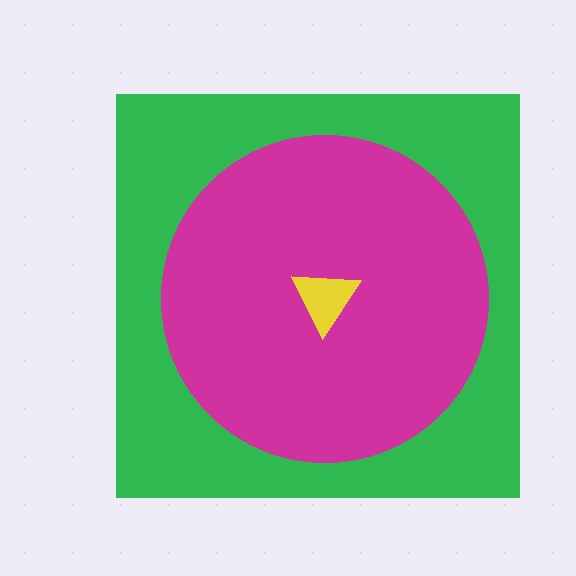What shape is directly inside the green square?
The magenta circle.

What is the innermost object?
The yellow triangle.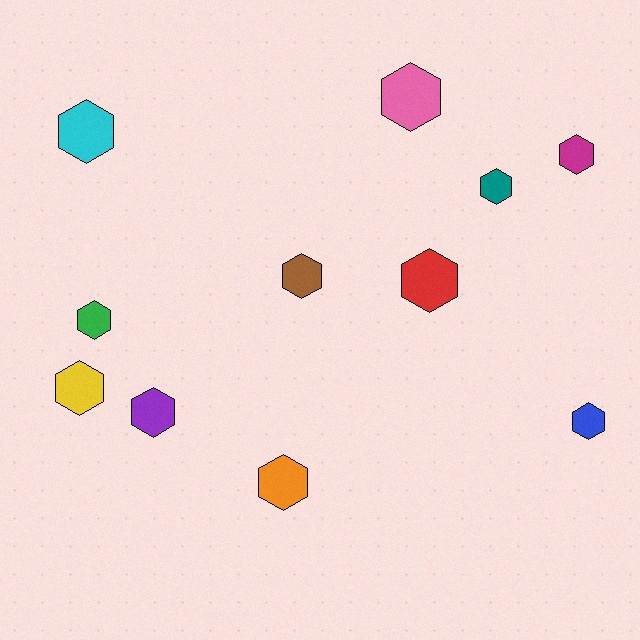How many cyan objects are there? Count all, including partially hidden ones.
There is 1 cyan object.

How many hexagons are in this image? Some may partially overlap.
There are 11 hexagons.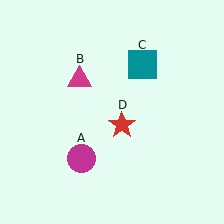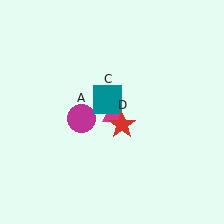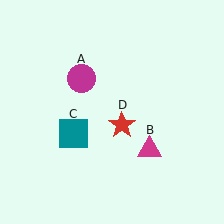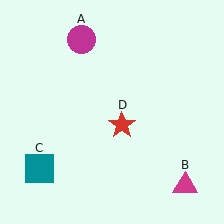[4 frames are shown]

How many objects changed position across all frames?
3 objects changed position: magenta circle (object A), magenta triangle (object B), teal square (object C).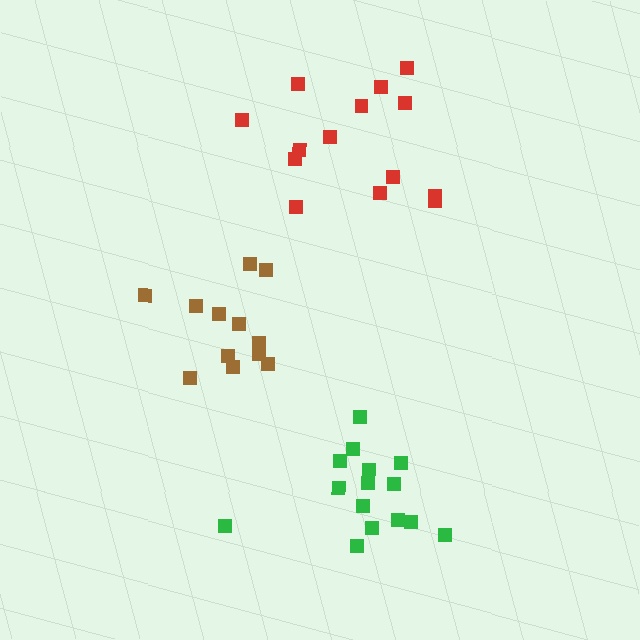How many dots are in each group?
Group 1: 14 dots, Group 2: 12 dots, Group 3: 15 dots (41 total).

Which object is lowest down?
The green cluster is bottommost.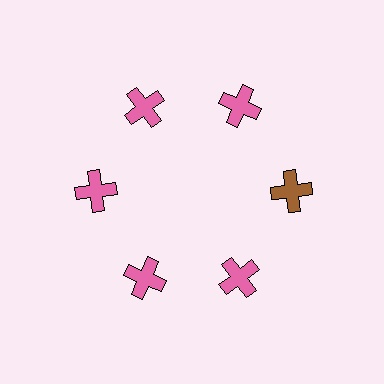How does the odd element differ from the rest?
It has a different color: brown instead of pink.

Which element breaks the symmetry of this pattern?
The brown cross at roughly the 3 o'clock position breaks the symmetry. All other shapes are pink crosses.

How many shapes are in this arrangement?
There are 6 shapes arranged in a ring pattern.